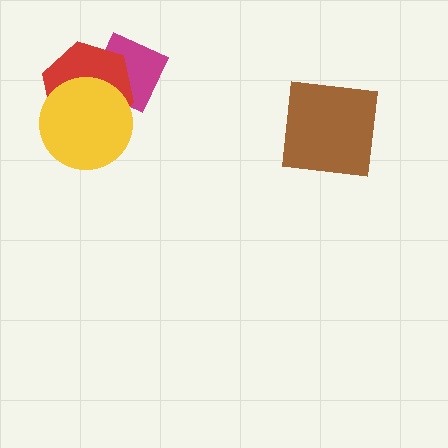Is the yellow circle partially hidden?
No, no other shape covers it.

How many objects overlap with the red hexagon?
2 objects overlap with the red hexagon.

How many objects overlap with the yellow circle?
2 objects overlap with the yellow circle.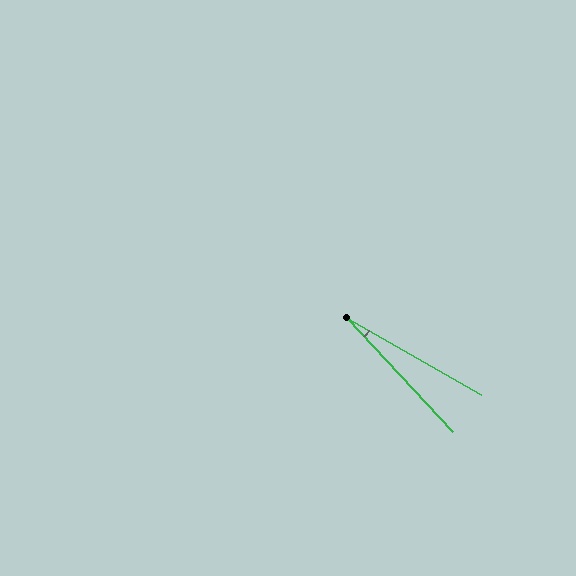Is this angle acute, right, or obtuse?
It is acute.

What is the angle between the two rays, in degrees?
Approximately 18 degrees.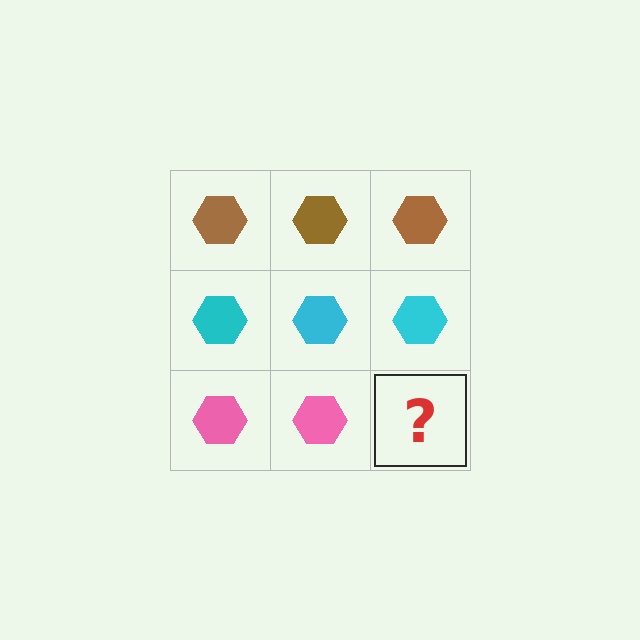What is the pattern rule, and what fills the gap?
The rule is that each row has a consistent color. The gap should be filled with a pink hexagon.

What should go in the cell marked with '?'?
The missing cell should contain a pink hexagon.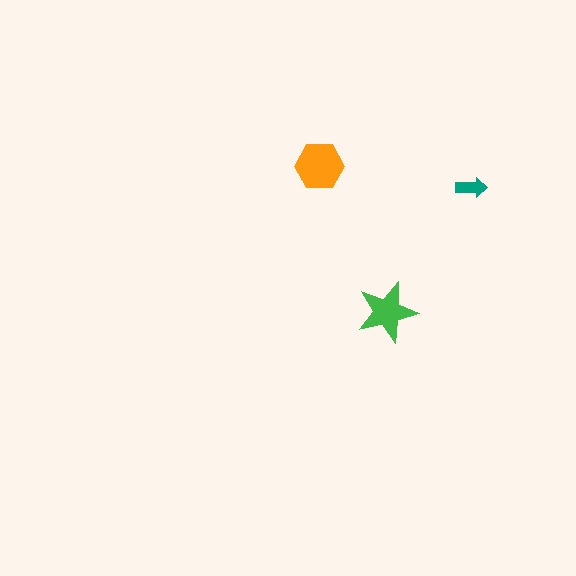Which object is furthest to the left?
The orange hexagon is leftmost.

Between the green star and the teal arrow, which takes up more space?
The green star.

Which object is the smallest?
The teal arrow.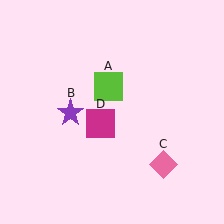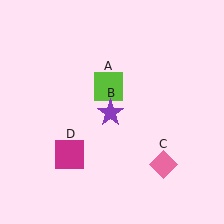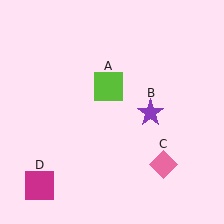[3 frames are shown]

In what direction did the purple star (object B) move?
The purple star (object B) moved right.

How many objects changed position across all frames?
2 objects changed position: purple star (object B), magenta square (object D).